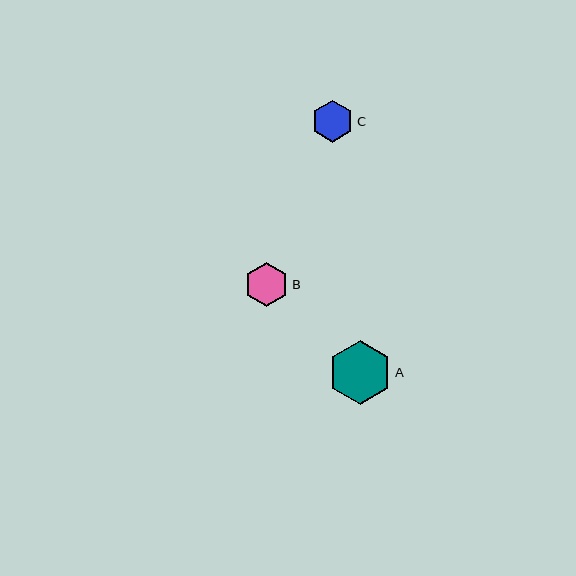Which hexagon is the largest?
Hexagon A is the largest with a size of approximately 64 pixels.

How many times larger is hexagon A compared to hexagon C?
Hexagon A is approximately 1.5 times the size of hexagon C.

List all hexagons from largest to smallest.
From largest to smallest: A, B, C.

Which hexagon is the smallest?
Hexagon C is the smallest with a size of approximately 42 pixels.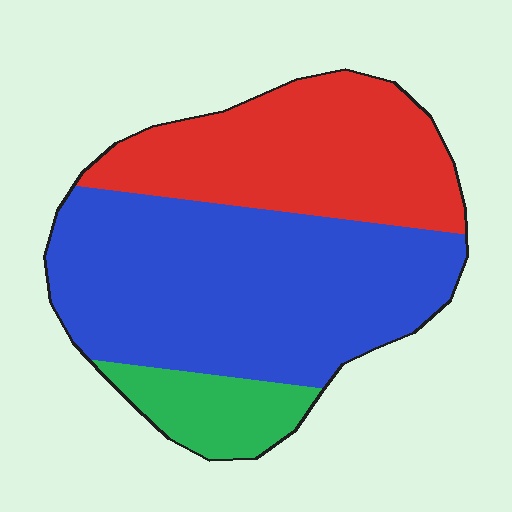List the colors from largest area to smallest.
From largest to smallest: blue, red, green.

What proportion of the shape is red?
Red covers 34% of the shape.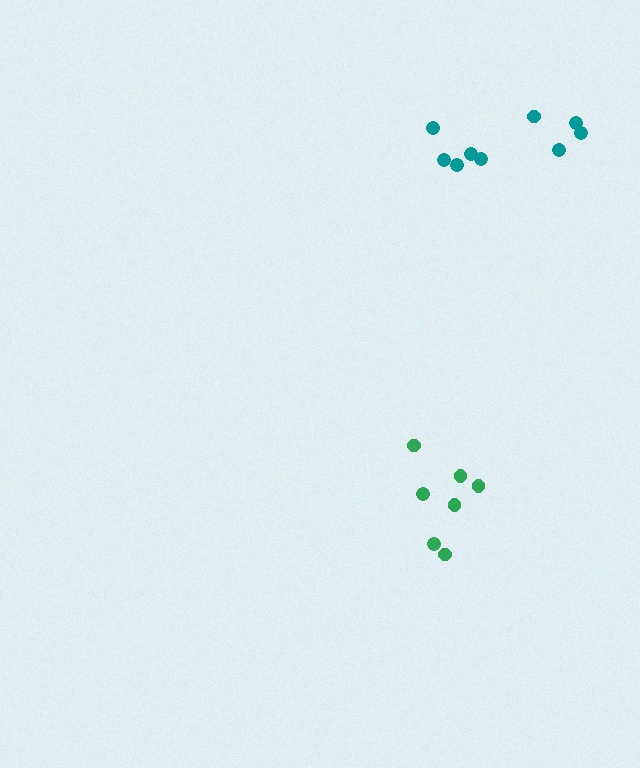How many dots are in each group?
Group 1: 9 dots, Group 2: 7 dots (16 total).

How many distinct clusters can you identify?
There are 2 distinct clusters.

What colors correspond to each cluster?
The clusters are colored: teal, green.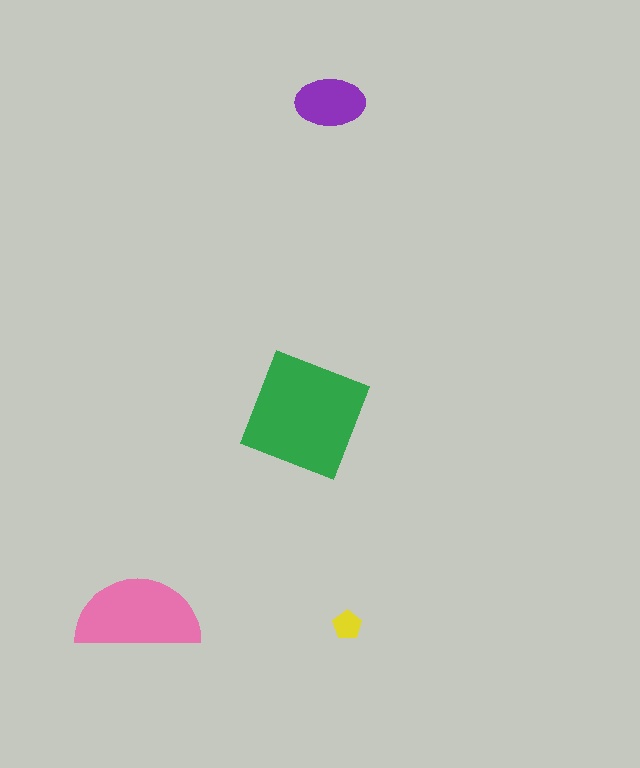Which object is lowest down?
The yellow pentagon is bottommost.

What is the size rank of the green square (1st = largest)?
1st.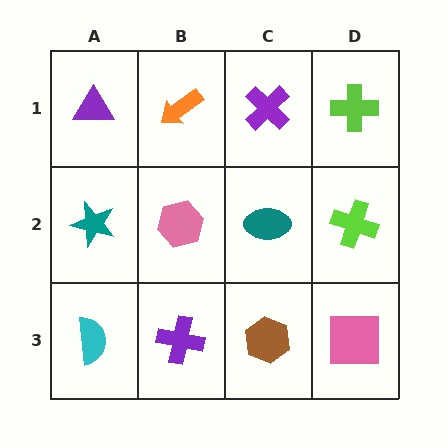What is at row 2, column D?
A lime cross.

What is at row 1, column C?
A purple cross.